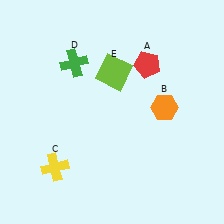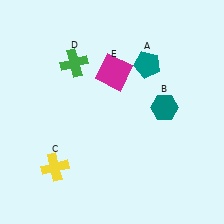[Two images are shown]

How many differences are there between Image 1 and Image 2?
There are 3 differences between the two images.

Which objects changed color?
A changed from red to teal. B changed from orange to teal. E changed from lime to magenta.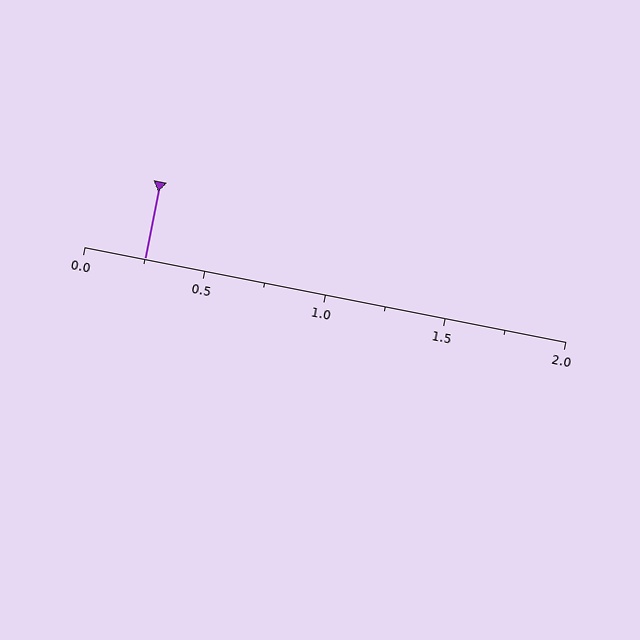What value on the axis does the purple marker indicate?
The marker indicates approximately 0.25.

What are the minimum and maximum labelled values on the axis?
The axis runs from 0.0 to 2.0.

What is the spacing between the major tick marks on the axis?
The major ticks are spaced 0.5 apart.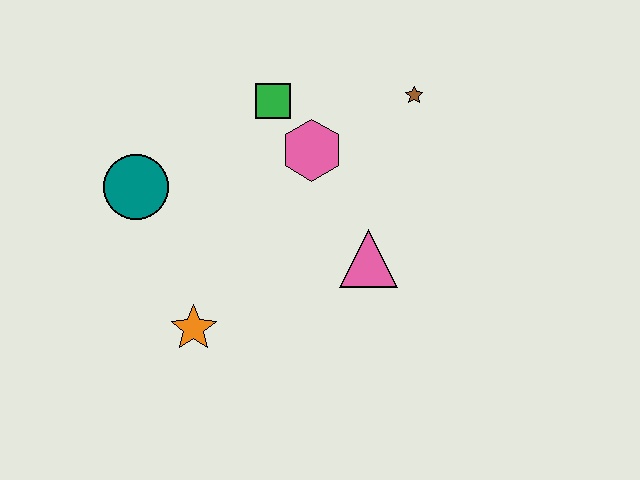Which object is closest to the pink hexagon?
The green square is closest to the pink hexagon.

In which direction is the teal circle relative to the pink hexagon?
The teal circle is to the left of the pink hexagon.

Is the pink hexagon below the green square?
Yes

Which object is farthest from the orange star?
The brown star is farthest from the orange star.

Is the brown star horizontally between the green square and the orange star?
No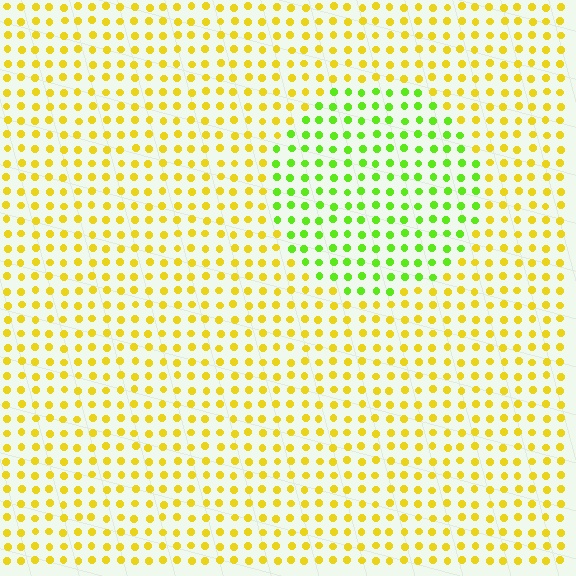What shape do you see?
I see a circle.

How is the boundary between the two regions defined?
The boundary is defined purely by a slight shift in hue (about 48 degrees). Spacing, size, and orientation are identical on both sides.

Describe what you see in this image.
The image is filled with small yellow elements in a uniform arrangement. A circle-shaped region is visible where the elements are tinted to a slightly different hue, forming a subtle color boundary.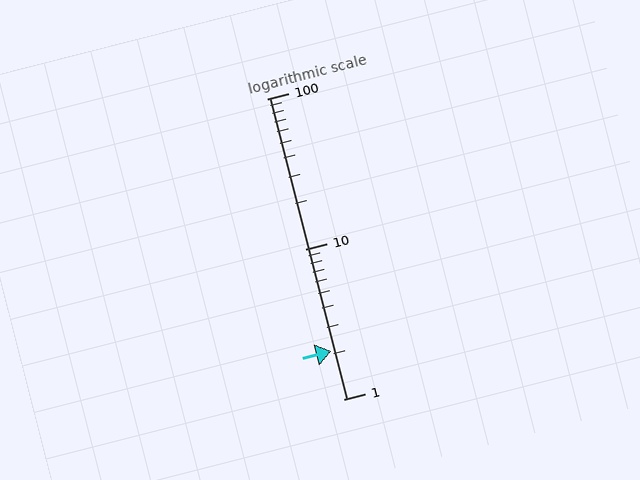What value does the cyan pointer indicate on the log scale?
The pointer indicates approximately 2.1.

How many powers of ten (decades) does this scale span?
The scale spans 2 decades, from 1 to 100.